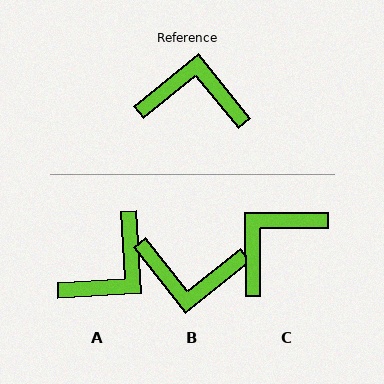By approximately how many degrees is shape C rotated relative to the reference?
Approximately 51 degrees counter-clockwise.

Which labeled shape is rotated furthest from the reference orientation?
B, about 180 degrees away.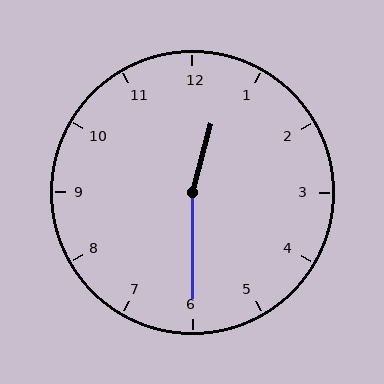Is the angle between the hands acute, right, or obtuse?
It is obtuse.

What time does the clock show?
12:30.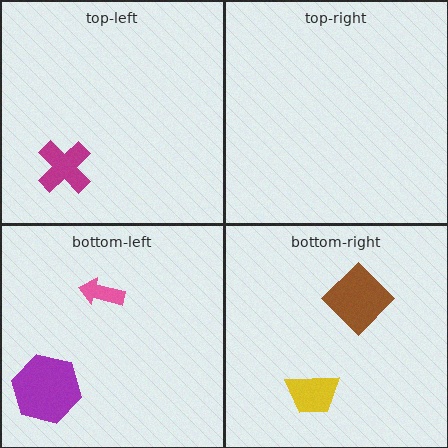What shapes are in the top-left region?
The magenta cross.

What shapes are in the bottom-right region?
The brown diamond, the yellow trapezoid.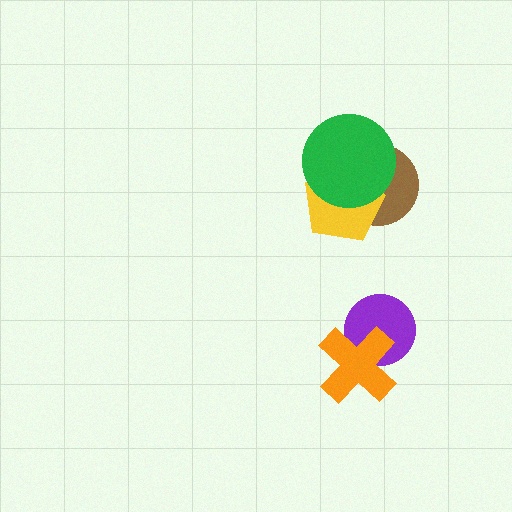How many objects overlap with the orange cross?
1 object overlaps with the orange cross.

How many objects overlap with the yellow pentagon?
2 objects overlap with the yellow pentagon.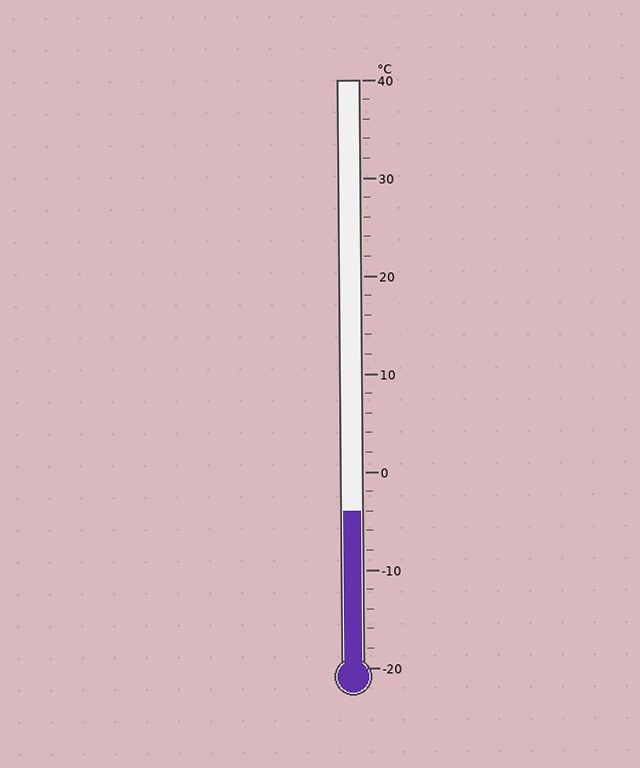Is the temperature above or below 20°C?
The temperature is below 20°C.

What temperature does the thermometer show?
The thermometer shows approximately -4°C.